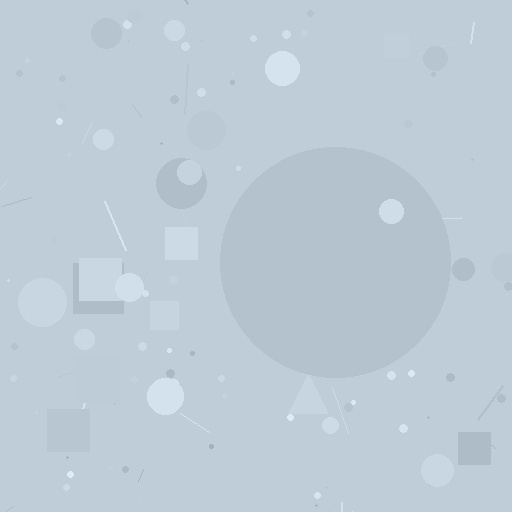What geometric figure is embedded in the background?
A circle is embedded in the background.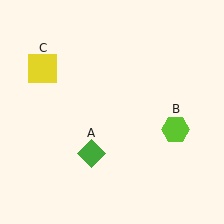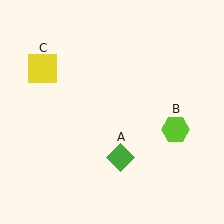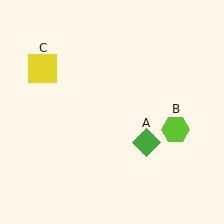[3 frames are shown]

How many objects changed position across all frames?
1 object changed position: green diamond (object A).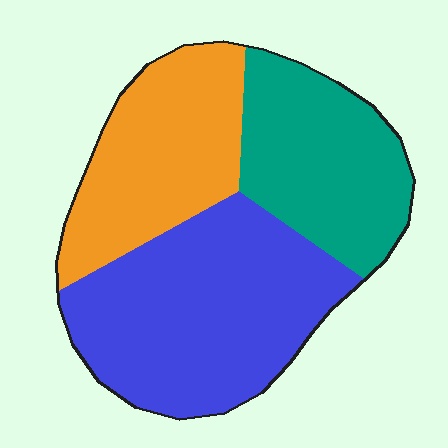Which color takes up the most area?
Blue, at roughly 45%.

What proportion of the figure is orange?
Orange takes up about one quarter (1/4) of the figure.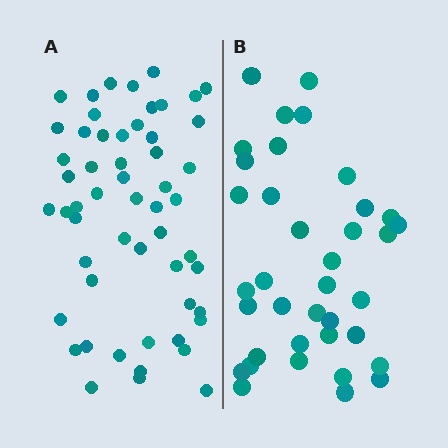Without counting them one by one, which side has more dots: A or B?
Region A (the left region) has more dots.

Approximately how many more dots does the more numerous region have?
Region A has approximately 20 more dots than region B.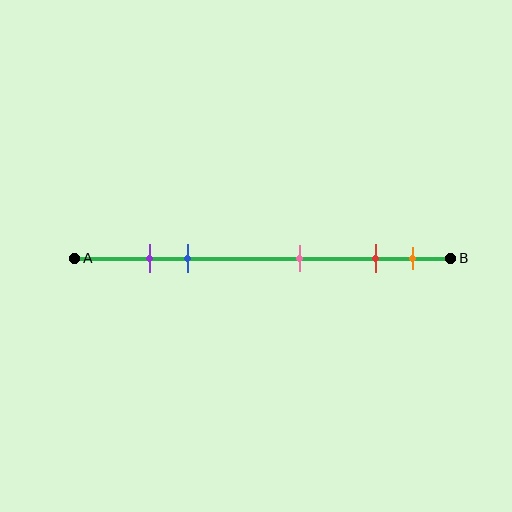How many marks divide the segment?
There are 5 marks dividing the segment.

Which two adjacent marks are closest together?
The purple and blue marks are the closest adjacent pair.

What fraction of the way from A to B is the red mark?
The red mark is approximately 80% (0.8) of the way from A to B.